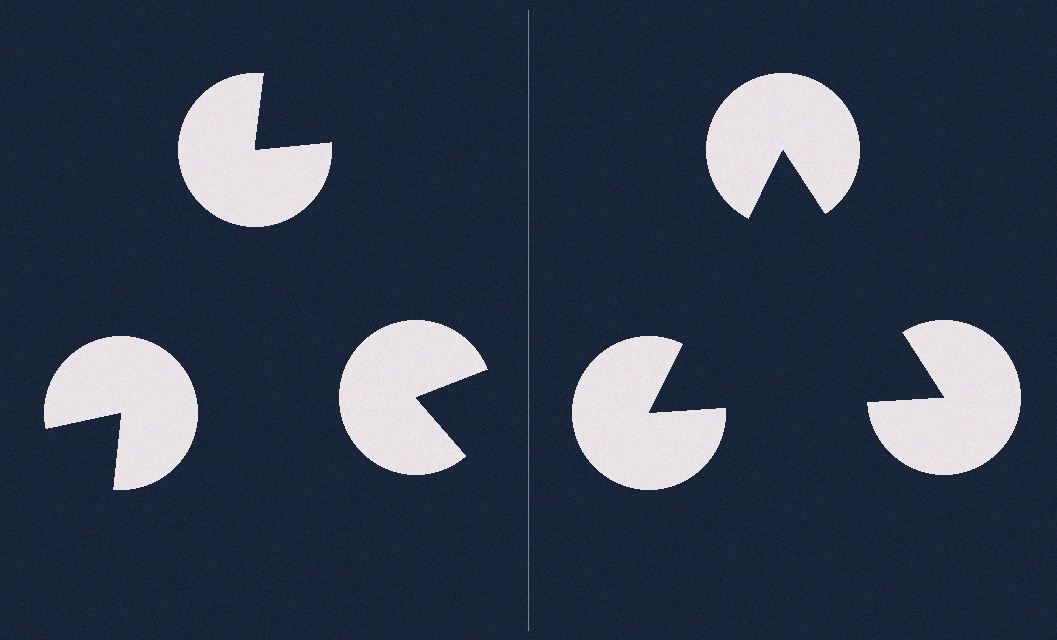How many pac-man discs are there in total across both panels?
6 — 3 on each side.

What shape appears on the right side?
An illusory triangle.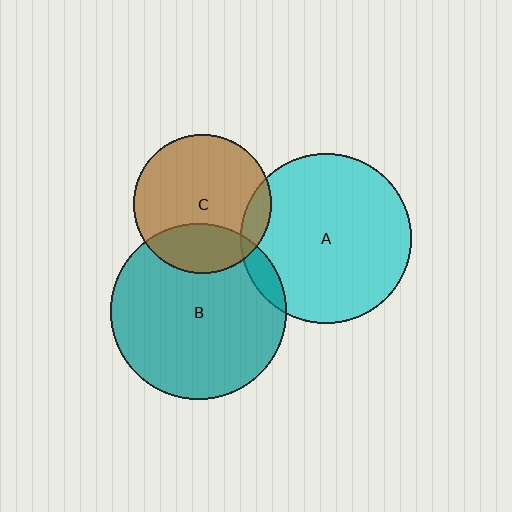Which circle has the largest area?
Circle B (teal).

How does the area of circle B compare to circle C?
Approximately 1.6 times.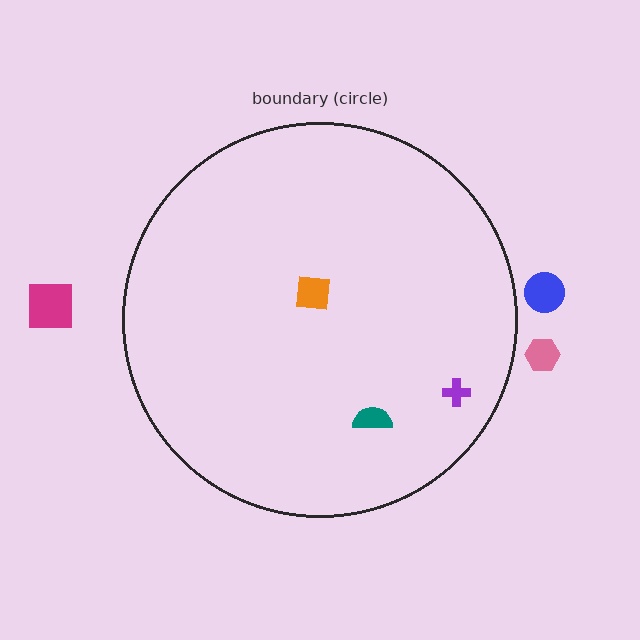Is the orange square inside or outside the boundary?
Inside.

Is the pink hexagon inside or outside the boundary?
Outside.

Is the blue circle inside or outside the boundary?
Outside.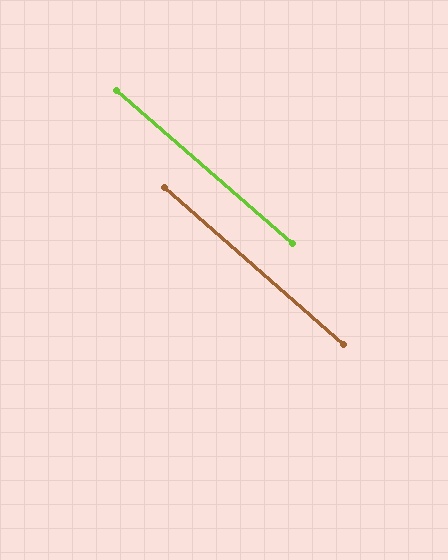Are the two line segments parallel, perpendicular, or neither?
Parallel — their directions differ by only 0.4°.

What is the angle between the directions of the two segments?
Approximately 0 degrees.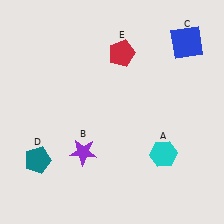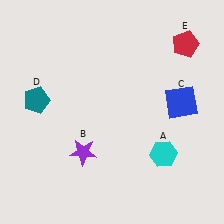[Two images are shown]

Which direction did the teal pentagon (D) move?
The teal pentagon (D) moved up.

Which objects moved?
The objects that moved are: the blue square (C), the teal pentagon (D), the red pentagon (E).